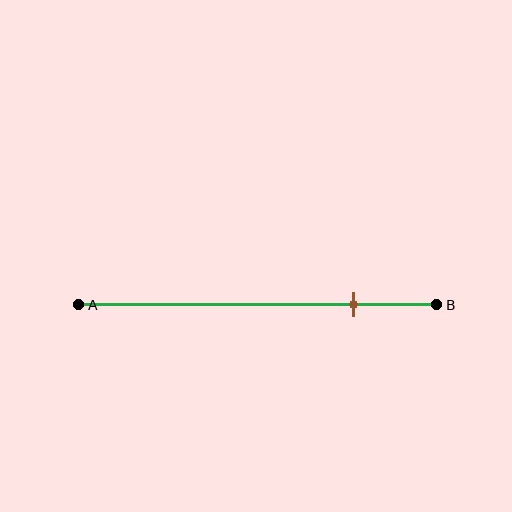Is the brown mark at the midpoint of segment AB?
No, the mark is at about 75% from A, not at the 50% midpoint.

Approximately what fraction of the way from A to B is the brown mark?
The brown mark is approximately 75% of the way from A to B.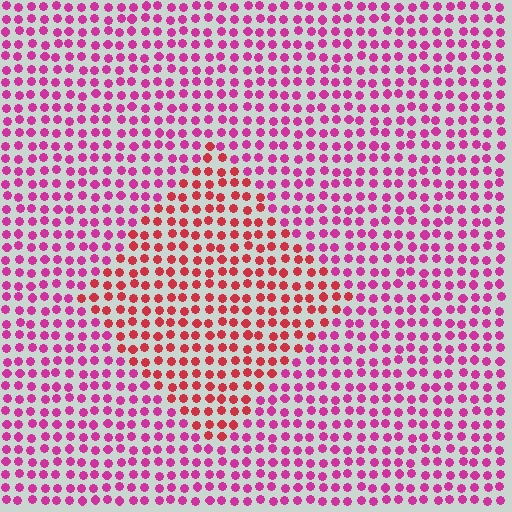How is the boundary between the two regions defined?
The boundary is defined purely by a slight shift in hue (about 35 degrees). Spacing, size, and orientation are identical on both sides.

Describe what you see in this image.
The image is filled with small magenta elements in a uniform arrangement. A diamond-shaped region is visible where the elements are tinted to a slightly different hue, forming a subtle color boundary.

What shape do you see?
I see a diamond.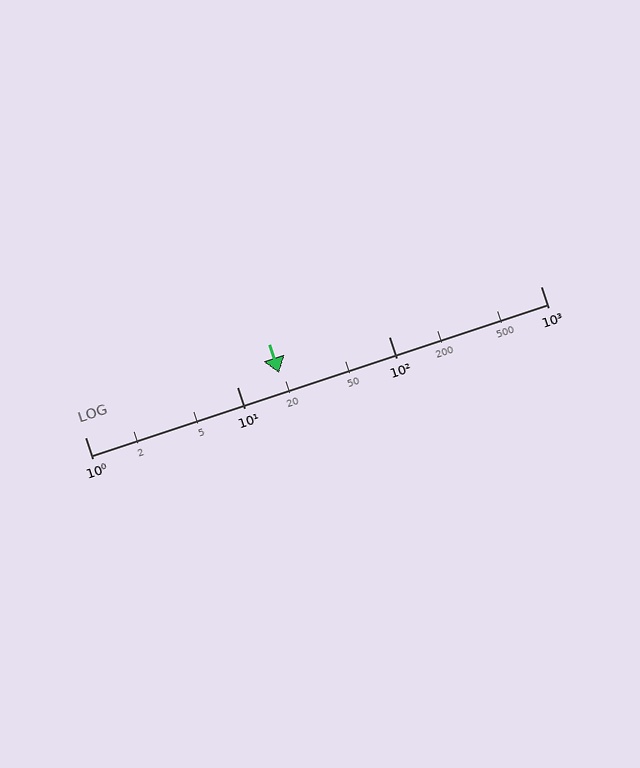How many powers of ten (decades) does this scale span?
The scale spans 3 decades, from 1 to 1000.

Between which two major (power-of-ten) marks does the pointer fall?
The pointer is between 10 and 100.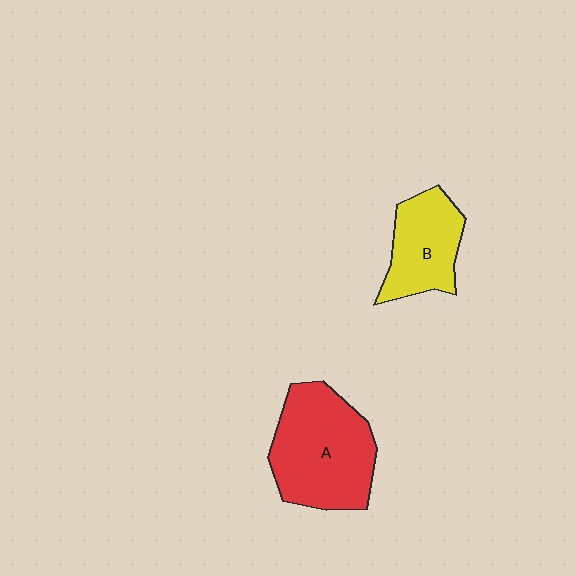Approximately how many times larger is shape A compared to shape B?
Approximately 1.6 times.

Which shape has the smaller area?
Shape B (yellow).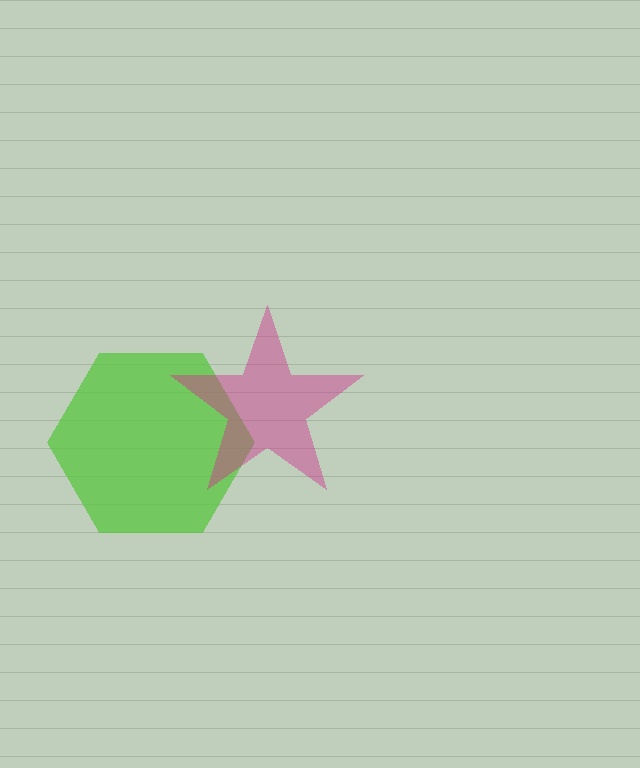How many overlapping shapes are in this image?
There are 2 overlapping shapes in the image.